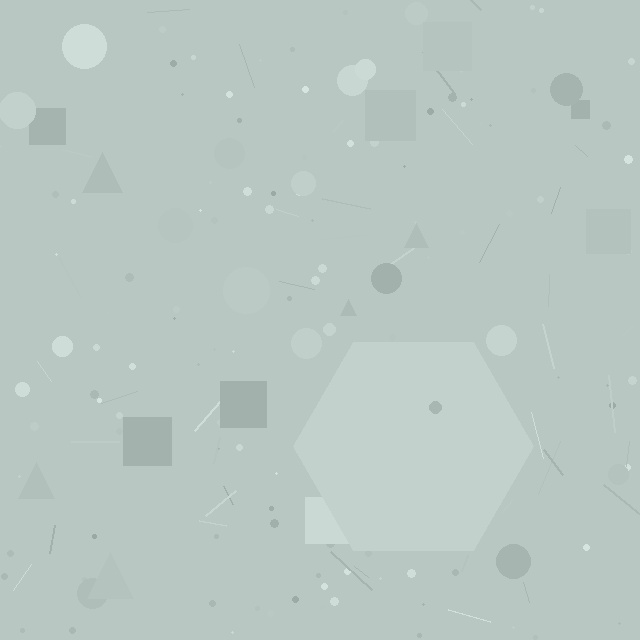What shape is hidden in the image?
A hexagon is hidden in the image.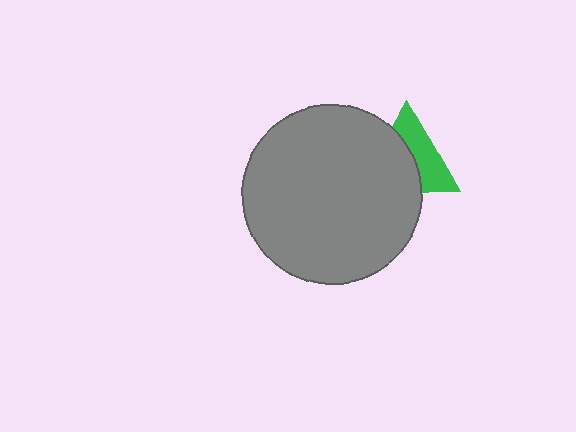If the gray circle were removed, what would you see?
You would see the complete green triangle.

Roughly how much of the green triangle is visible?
About half of it is visible (roughly 47%).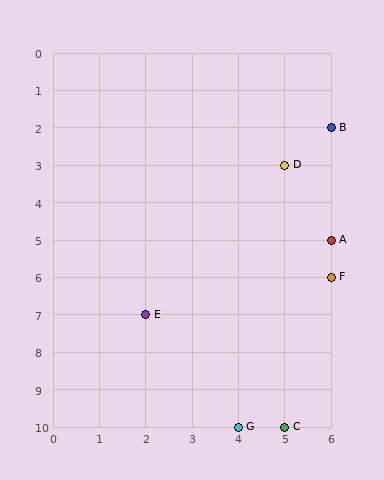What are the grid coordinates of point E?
Point E is at grid coordinates (2, 7).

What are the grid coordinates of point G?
Point G is at grid coordinates (4, 10).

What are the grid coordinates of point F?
Point F is at grid coordinates (6, 6).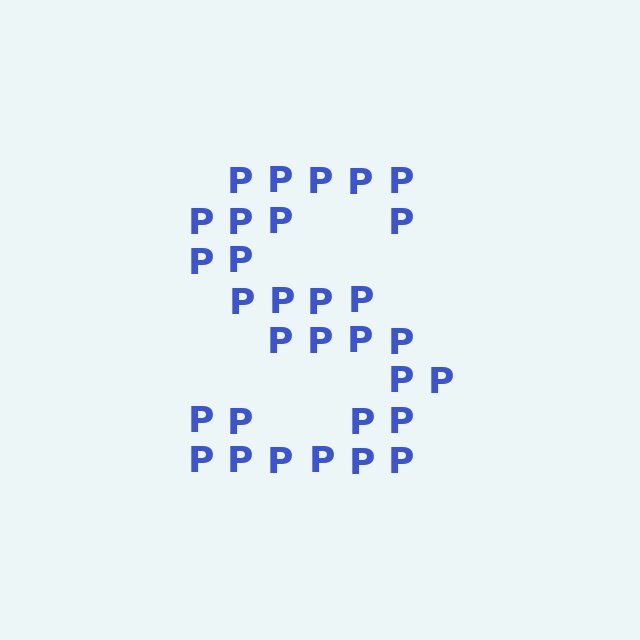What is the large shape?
The large shape is the letter S.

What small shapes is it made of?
It is made of small letter P's.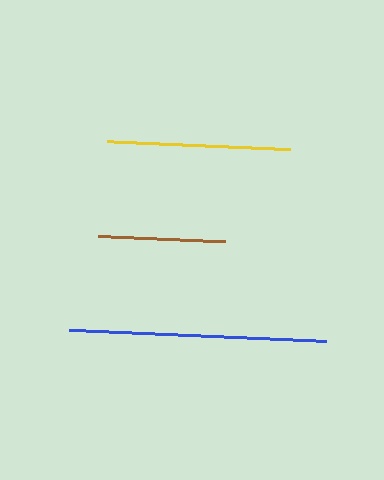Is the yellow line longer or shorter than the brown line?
The yellow line is longer than the brown line.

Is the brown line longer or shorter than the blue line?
The blue line is longer than the brown line.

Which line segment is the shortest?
The brown line is the shortest at approximately 127 pixels.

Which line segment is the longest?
The blue line is the longest at approximately 257 pixels.